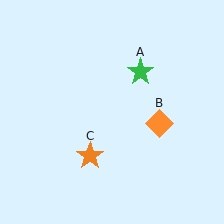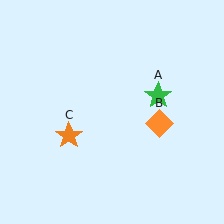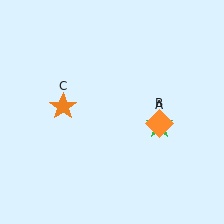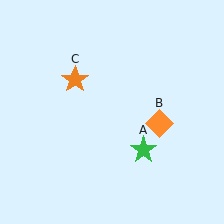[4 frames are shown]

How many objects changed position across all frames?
2 objects changed position: green star (object A), orange star (object C).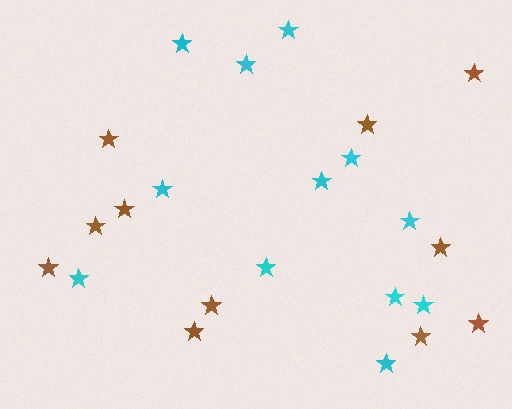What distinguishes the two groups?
There are 2 groups: one group of cyan stars (12) and one group of brown stars (11).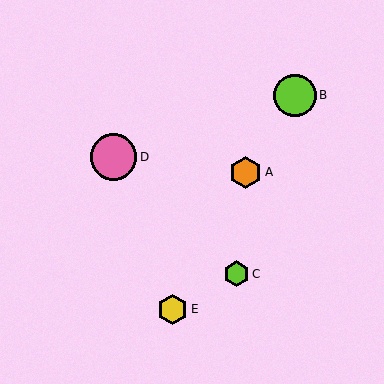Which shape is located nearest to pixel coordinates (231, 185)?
The orange hexagon (labeled A) at (246, 172) is nearest to that location.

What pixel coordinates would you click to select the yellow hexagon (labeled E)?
Click at (173, 309) to select the yellow hexagon E.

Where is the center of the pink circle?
The center of the pink circle is at (114, 157).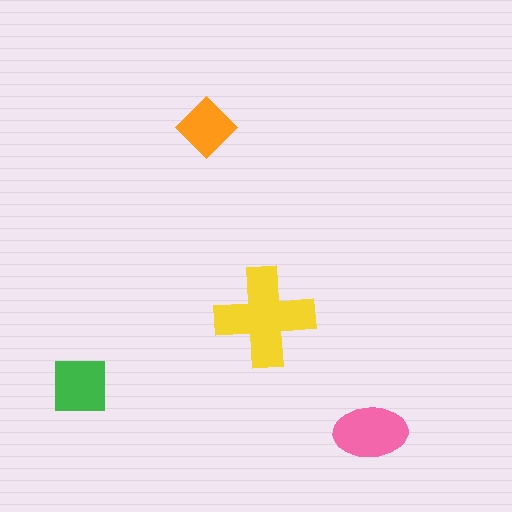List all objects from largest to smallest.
The yellow cross, the pink ellipse, the green square, the orange diamond.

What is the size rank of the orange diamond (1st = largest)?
4th.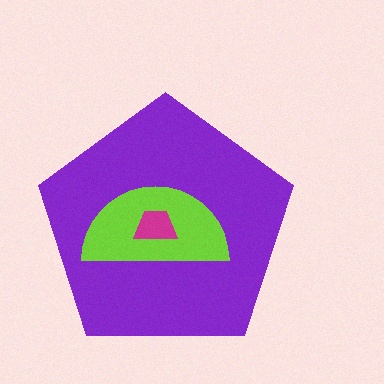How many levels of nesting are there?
3.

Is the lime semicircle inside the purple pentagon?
Yes.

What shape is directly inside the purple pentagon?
The lime semicircle.